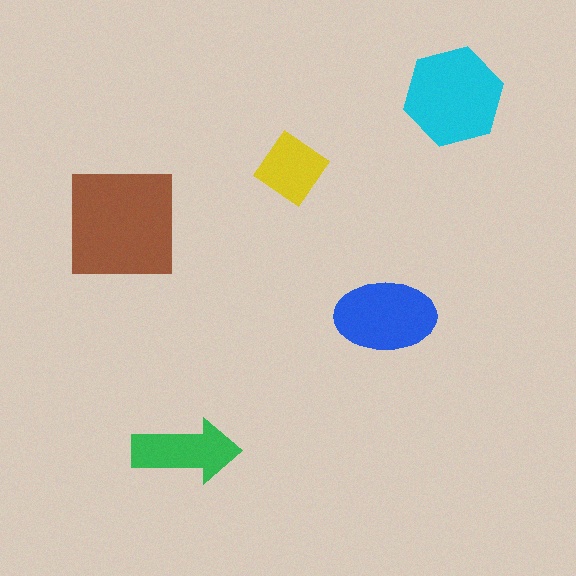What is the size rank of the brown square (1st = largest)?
1st.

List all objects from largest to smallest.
The brown square, the cyan hexagon, the blue ellipse, the green arrow, the yellow diamond.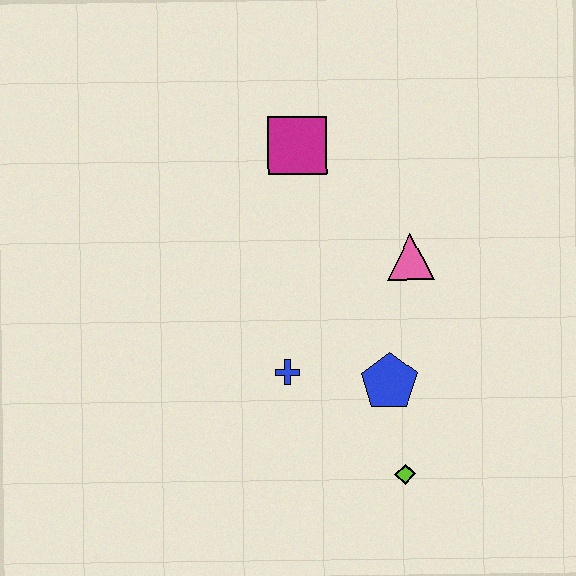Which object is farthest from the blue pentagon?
The magenta square is farthest from the blue pentagon.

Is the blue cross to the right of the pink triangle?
No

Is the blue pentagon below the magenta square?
Yes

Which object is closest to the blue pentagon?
The lime diamond is closest to the blue pentagon.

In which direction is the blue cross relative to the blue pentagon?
The blue cross is to the left of the blue pentagon.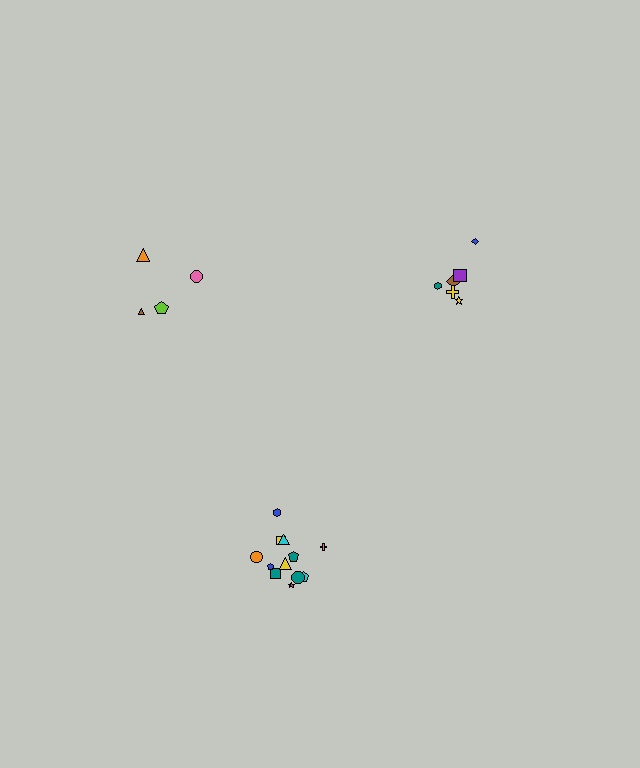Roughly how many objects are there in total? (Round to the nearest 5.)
Roughly 20 objects in total.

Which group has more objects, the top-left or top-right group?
The top-right group.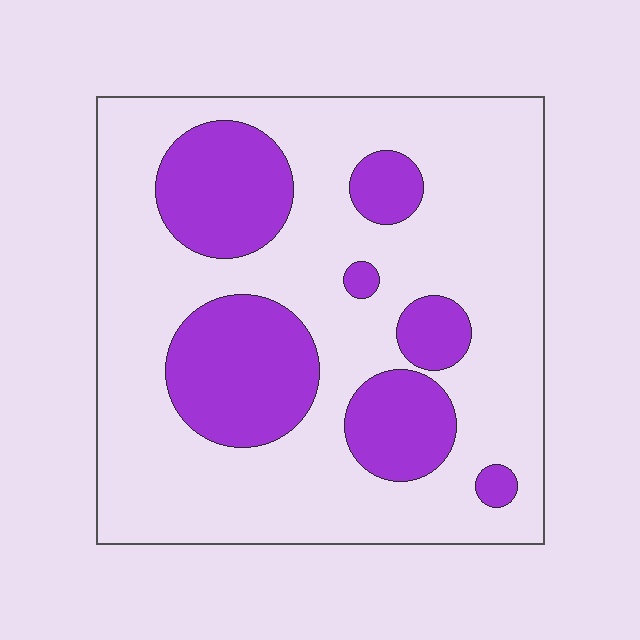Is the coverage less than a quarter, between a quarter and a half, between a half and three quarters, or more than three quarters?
Between a quarter and a half.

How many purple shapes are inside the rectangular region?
7.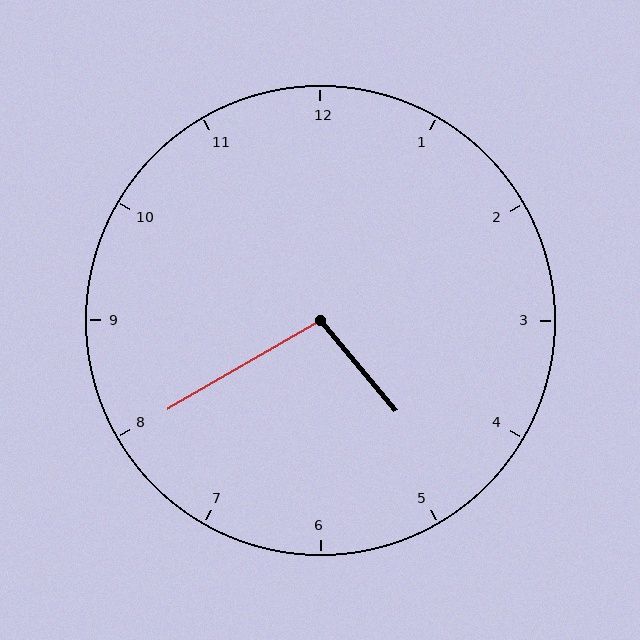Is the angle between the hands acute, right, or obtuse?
It is obtuse.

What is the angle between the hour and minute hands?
Approximately 100 degrees.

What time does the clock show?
4:40.